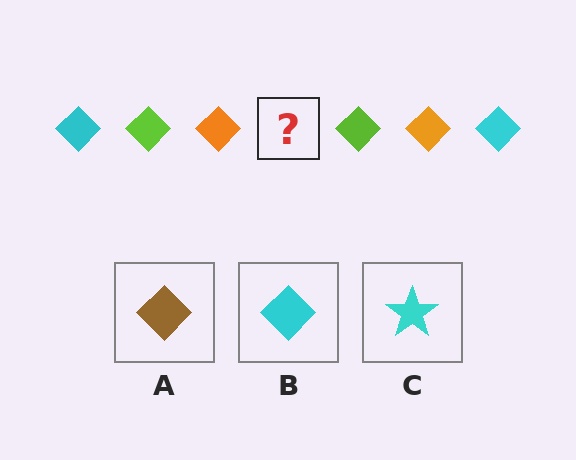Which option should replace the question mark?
Option B.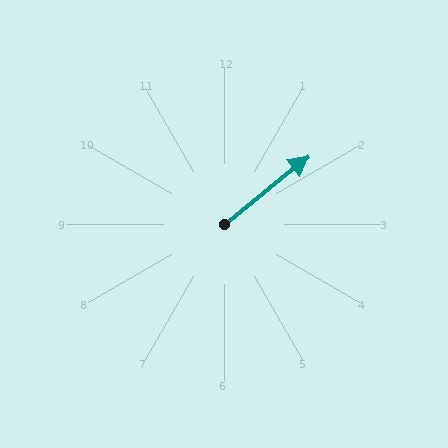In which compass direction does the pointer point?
Northeast.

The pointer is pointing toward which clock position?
Roughly 2 o'clock.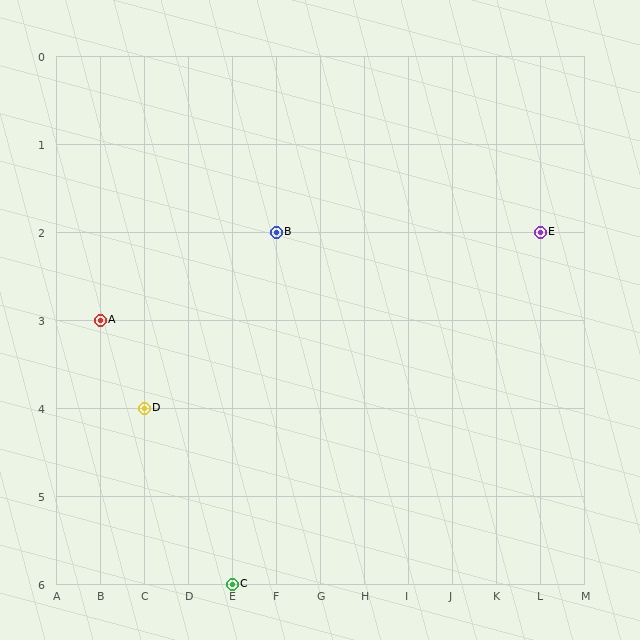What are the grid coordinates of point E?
Point E is at grid coordinates (L, 2).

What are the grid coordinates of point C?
Point C is at grid coordinates (E, 6).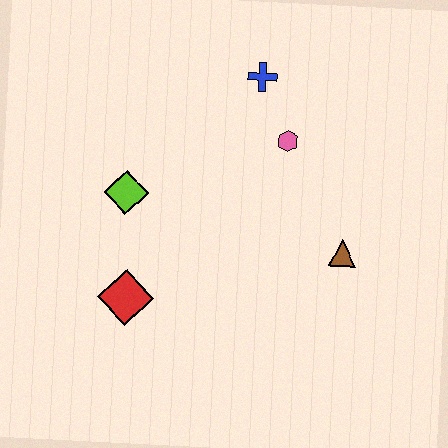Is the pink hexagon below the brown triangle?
No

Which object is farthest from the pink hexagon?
The red diamond is farthest from the pink hexagon.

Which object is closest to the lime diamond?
The red diamond is closest to the lime diamond.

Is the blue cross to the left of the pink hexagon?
Yes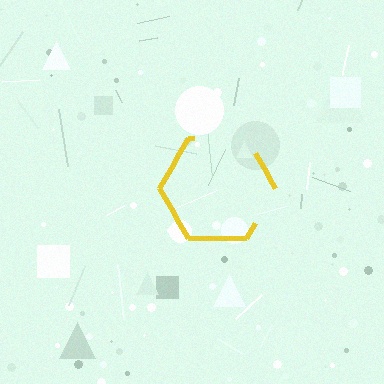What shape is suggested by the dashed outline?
The dashed outline suggests a hexagon.